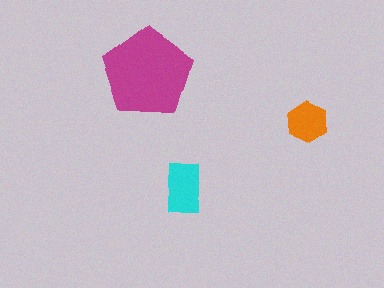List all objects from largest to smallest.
The magenta pentagon, the cyan rectangle, the orange hexagon.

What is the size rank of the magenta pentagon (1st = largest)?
1st.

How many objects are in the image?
There are 3 objects in the image.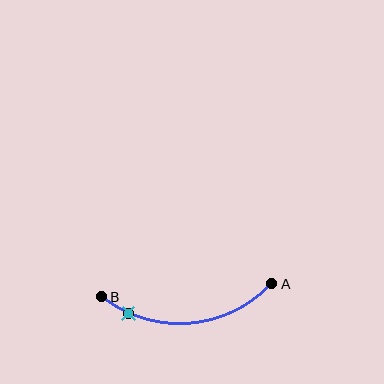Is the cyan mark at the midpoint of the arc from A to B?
No. The cyan mark lies on the arc but is closer to endpoint B. The arc midpoint would be at the point on the curve equidistant along the arc from both A and B.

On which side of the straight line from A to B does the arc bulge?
The arc bulges below the straight line connecting A and B.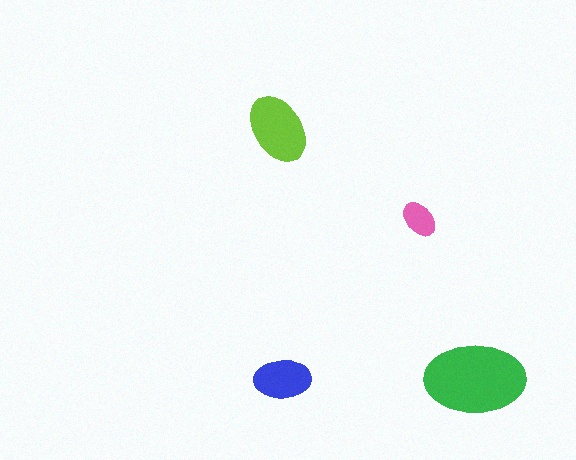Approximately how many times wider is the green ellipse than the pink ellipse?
About 2.5 times wider.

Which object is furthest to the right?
The green ellipse is rightmost.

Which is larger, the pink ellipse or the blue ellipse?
The blue one.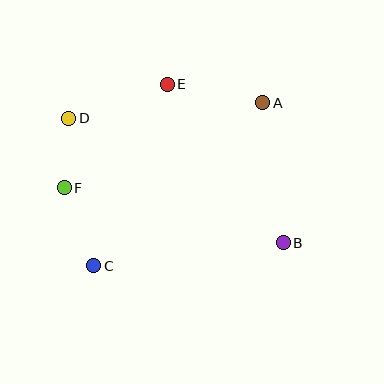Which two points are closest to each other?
Points D and F are closest to each other.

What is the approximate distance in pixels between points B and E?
The distance between B and E is approximately 197 pixels.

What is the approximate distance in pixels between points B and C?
The distance between B and C is approximately 191 pixels.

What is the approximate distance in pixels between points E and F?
The distance between E and F is approximately 146 pixels.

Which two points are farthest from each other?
Points B and D are farthest from each other.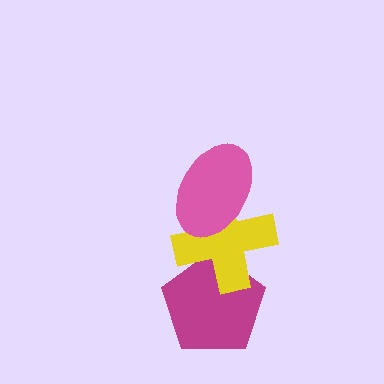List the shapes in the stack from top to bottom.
From top to bottom: the pink ellipse, the yellow cross, the magenta pentagon.